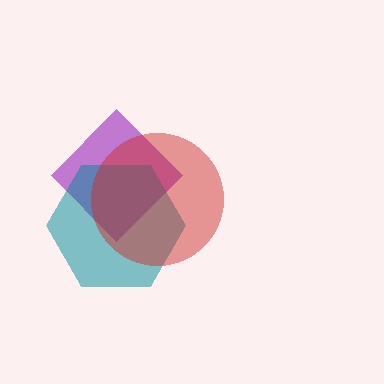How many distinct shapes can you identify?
There are 3 distinct shapes: a purple diamond, a teal hexagon, a red circle.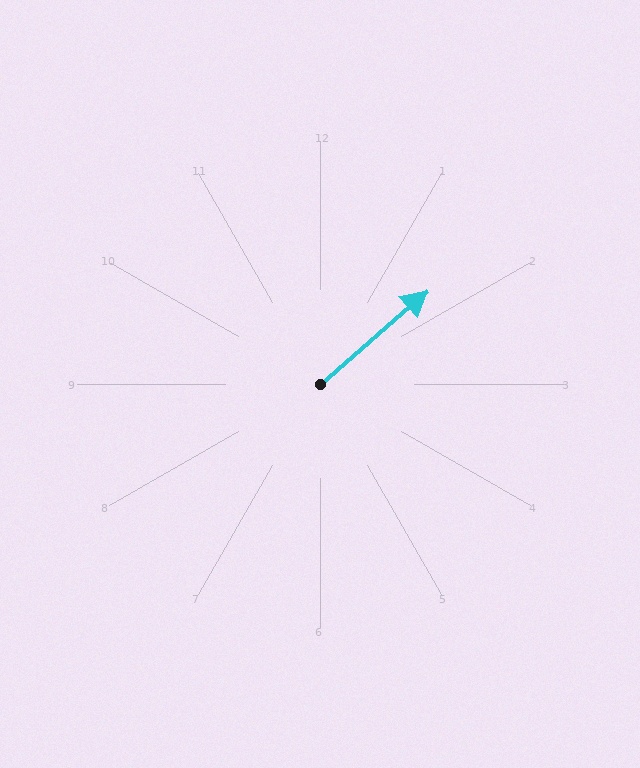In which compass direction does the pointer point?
Northeast.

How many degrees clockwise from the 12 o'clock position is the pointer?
Approximately 49 degrees.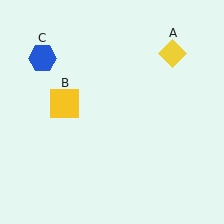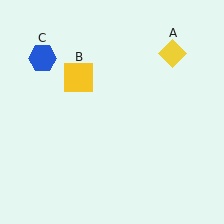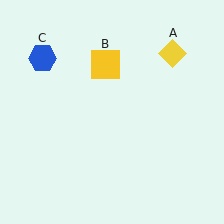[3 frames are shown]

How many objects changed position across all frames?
1 object changed position: yellow square (object B).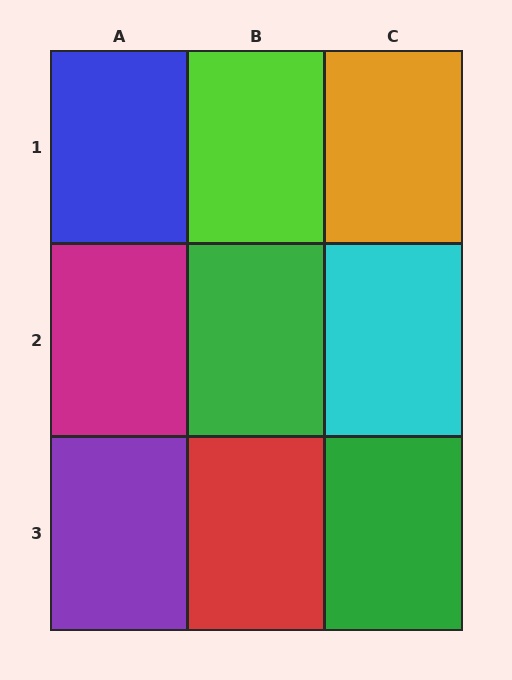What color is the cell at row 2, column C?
Cyan.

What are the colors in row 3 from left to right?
Purple, red, green.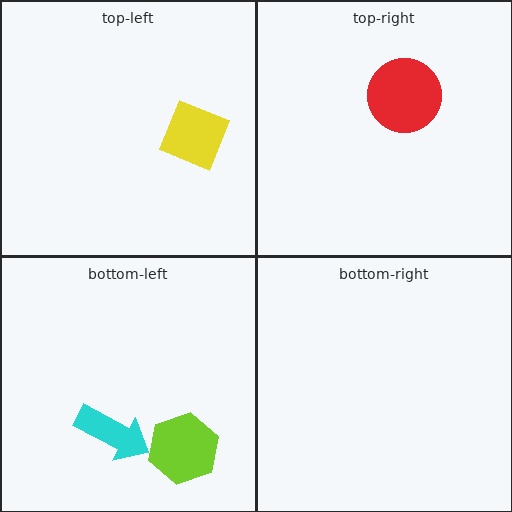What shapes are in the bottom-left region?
The lime hexagon, the cyan arrow.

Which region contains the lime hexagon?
The bottom-left region.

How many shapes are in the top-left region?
1.